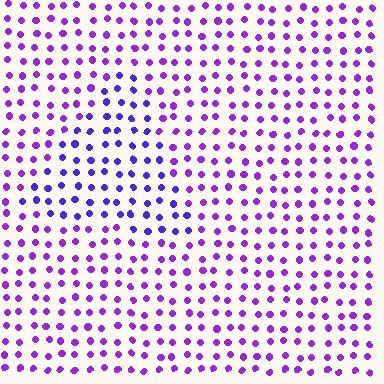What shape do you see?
I see a triangle.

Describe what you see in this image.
The image is filled with small purple elements in a uniform arrangement. A triangle-shaped region is visible where the elements are tinted to a slightly different hue, forming a subtle color boundary.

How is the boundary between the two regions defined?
The boundary is defined purely by a slight shift in hue (about 28 degrees). Spacing, size, and orientation are identical on both sides.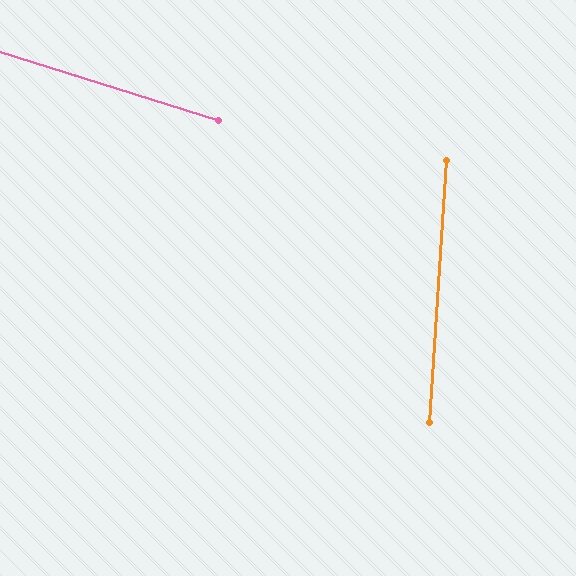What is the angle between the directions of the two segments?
Approximately 76 degrees.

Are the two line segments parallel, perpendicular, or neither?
Neither parallel nor perpendicular — they differ by about 76°.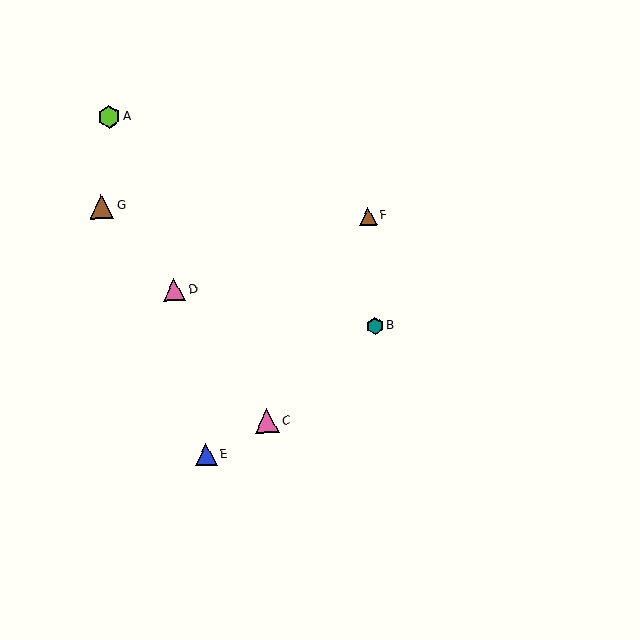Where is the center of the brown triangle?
The center of the brown triangle is at (368, 216).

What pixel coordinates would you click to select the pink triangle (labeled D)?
Click at (174, 290) to select the pink triangle D.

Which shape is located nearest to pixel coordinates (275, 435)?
The pink triangle (labeled C) at (267, 421) is nearest to that location.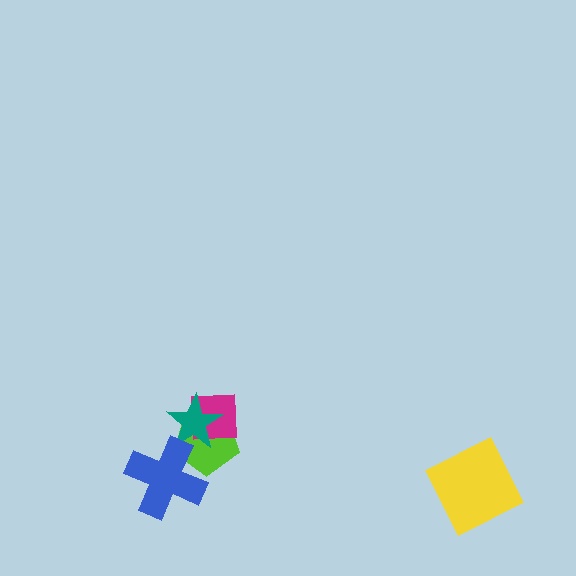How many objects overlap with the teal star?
3 objects overlap with the teal star.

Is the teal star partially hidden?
Yes, it is partially covered by another shape.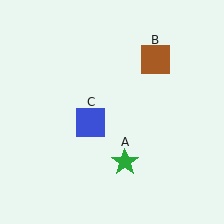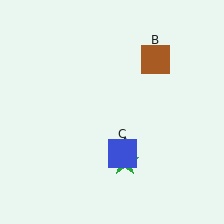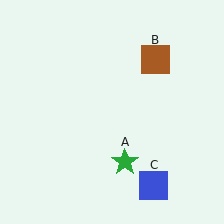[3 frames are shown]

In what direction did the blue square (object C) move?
The blue square (object C) moved down and to the right.